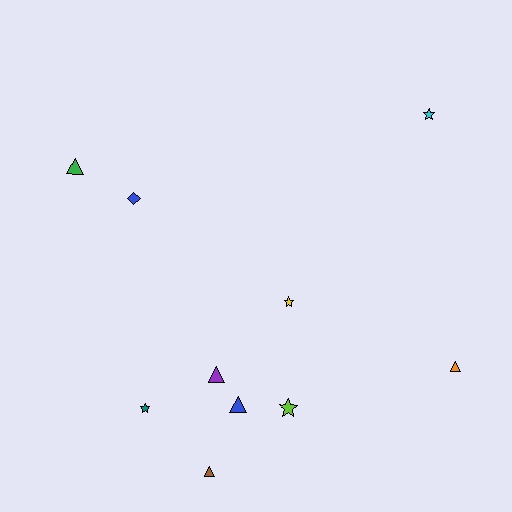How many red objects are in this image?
There are no red objects.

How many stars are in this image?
There are 4 stars.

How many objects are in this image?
There are 10 objects.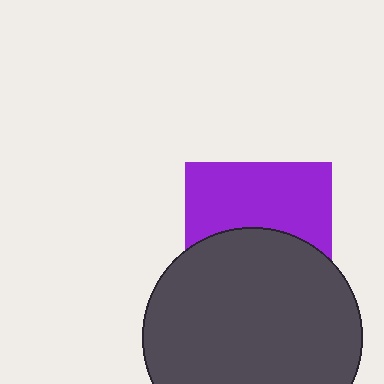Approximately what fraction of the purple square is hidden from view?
Roughly 50% of the purple square is hidden behind the dark gray circle.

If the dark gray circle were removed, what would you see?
You would see the complete purple square.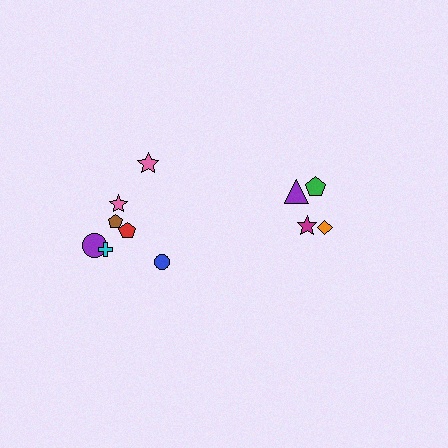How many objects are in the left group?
There are 7 objects.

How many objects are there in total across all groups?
There are 11 objects.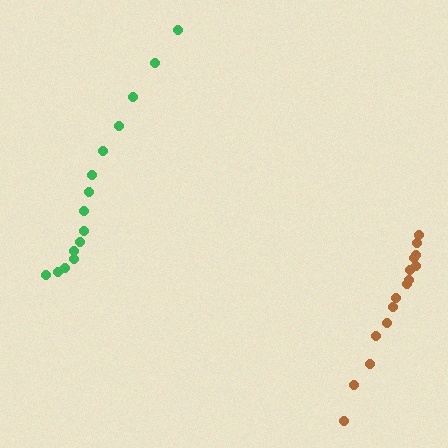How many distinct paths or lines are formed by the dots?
There are 2 distinct paths.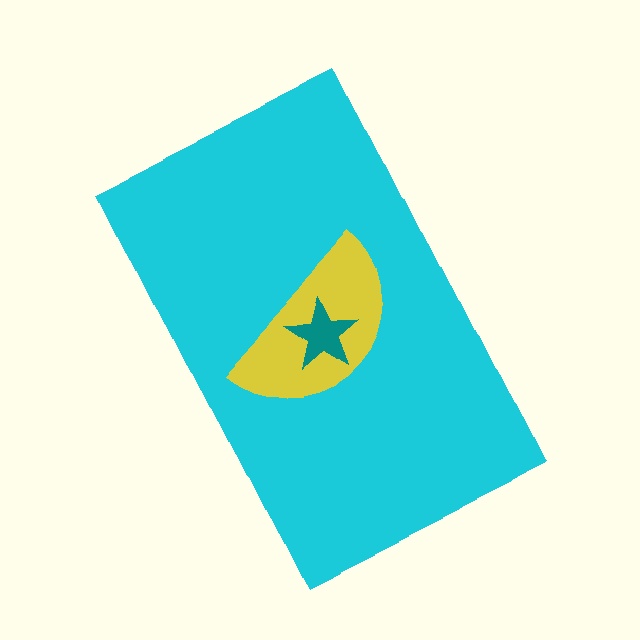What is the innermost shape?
The teal star.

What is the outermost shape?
The cyan rectangle.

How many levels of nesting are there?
3.